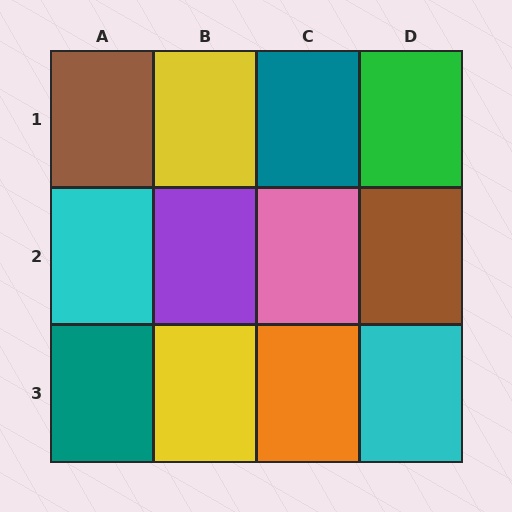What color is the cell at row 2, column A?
Cyan.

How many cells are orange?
1 cell is orange.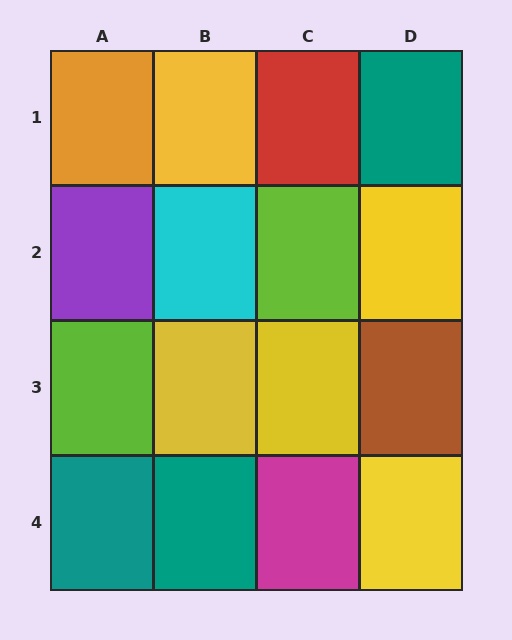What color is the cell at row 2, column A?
Purple.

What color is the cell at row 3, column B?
Yellow.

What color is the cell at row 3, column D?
Brown.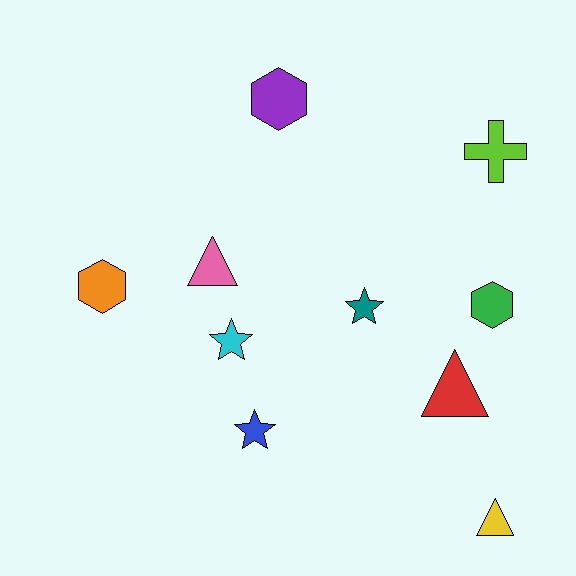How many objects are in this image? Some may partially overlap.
There are 10 objects.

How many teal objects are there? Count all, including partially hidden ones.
There is 1 teal object.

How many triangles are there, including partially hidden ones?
There are 3 triangles.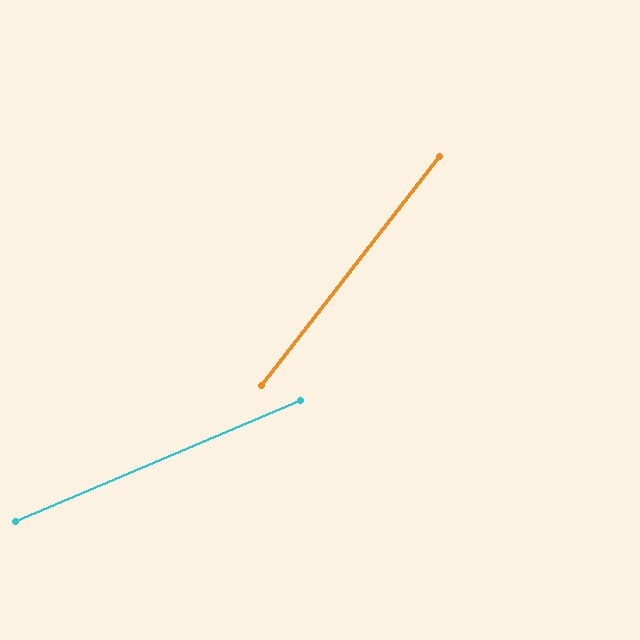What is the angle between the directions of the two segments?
Approximately 29 degrees.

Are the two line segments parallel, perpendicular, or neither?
Neither parallel nor perpendicular — they differ by about 29°.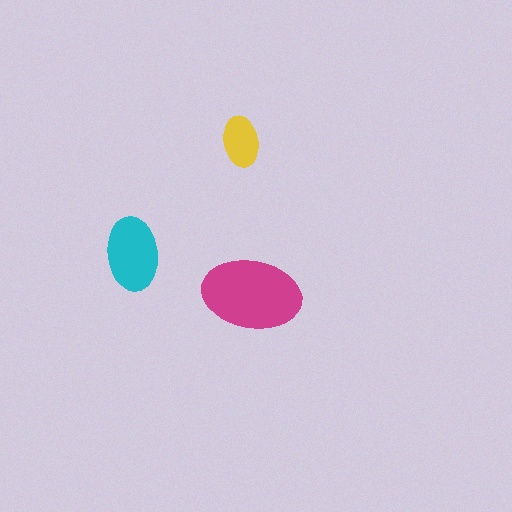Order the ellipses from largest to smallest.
the magenta one, the cyan one, the yellow one.